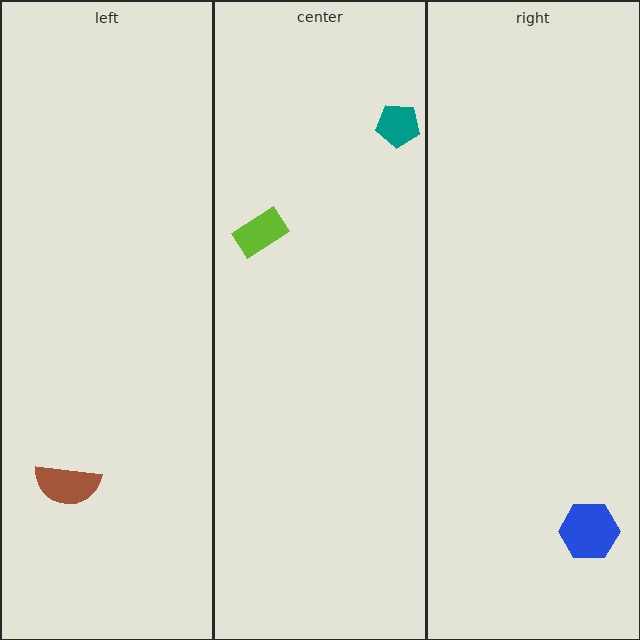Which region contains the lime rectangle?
The center region.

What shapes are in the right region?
The blue hexagon.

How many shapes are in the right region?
1.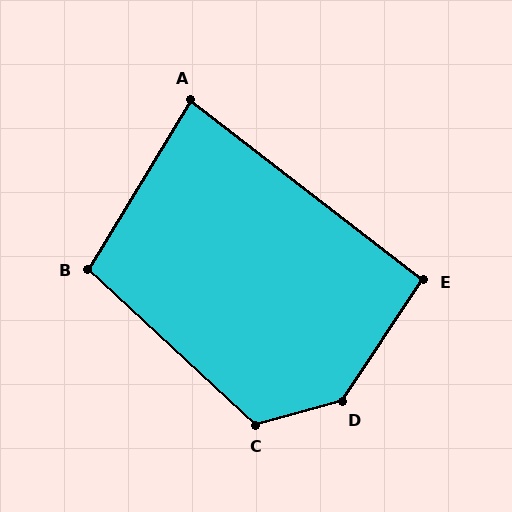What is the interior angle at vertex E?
Approximately 94 degrees (approximately right).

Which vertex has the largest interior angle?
D, at approximately 139 degrees.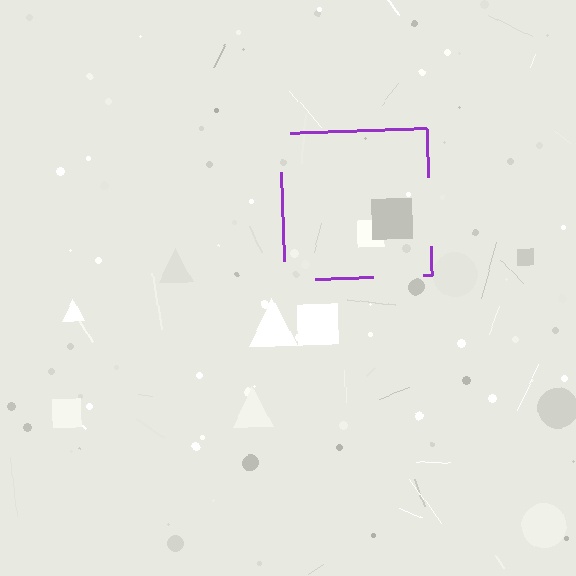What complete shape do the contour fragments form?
The contour fragments form a square.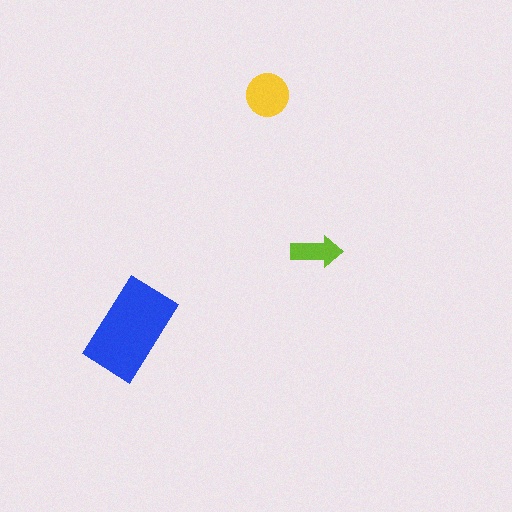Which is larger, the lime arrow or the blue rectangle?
The blue rectangle.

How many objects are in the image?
There are 3 objects in the image.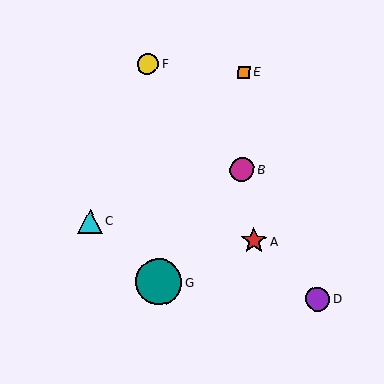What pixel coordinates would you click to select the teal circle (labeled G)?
Click at (159, 282) to select the teal circle G.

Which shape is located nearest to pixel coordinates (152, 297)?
The teal circle (labeled G) at (159, 282) is nearest to that location.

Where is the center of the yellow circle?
The center of the yellow circle is at (148, 64).